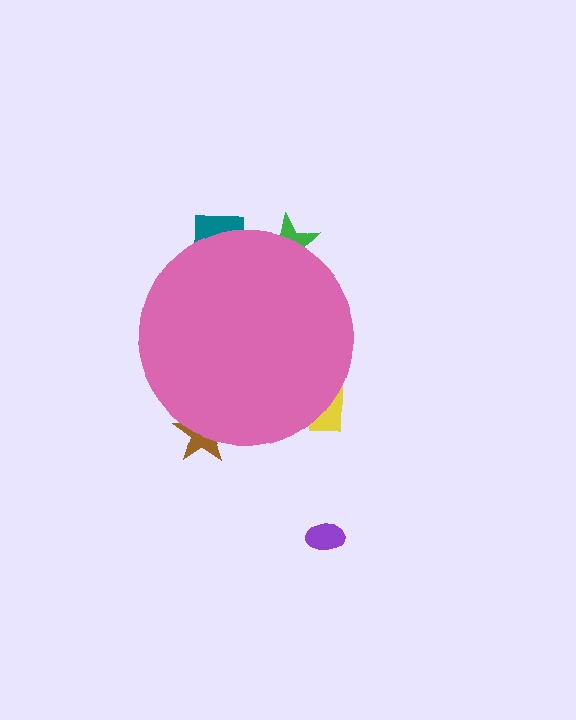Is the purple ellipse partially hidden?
No, the purple ellipse is fully visible.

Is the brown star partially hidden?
Yes, the brown star is partially hidden behind the pink circle.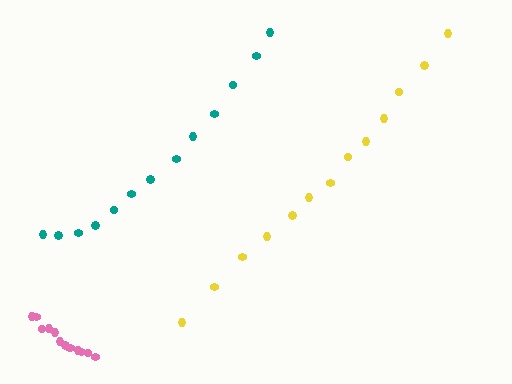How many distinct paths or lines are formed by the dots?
There are 3 distinct paths.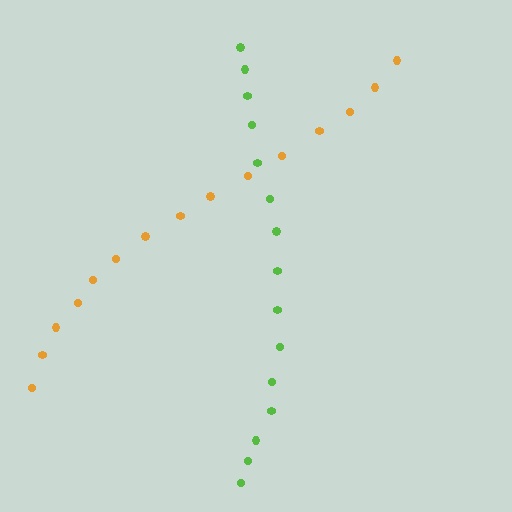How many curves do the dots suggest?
There are 2 distinct paths.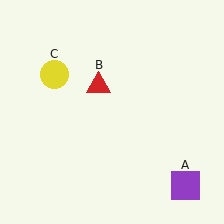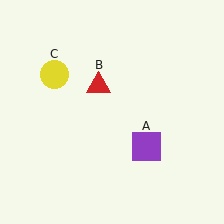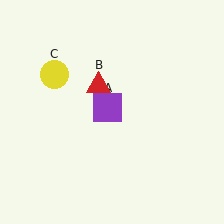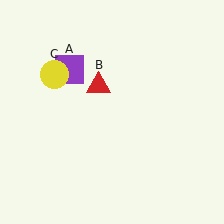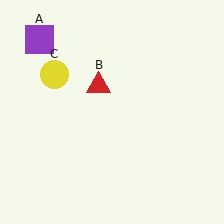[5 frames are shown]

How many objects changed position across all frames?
1 object changed position: purple square (object A).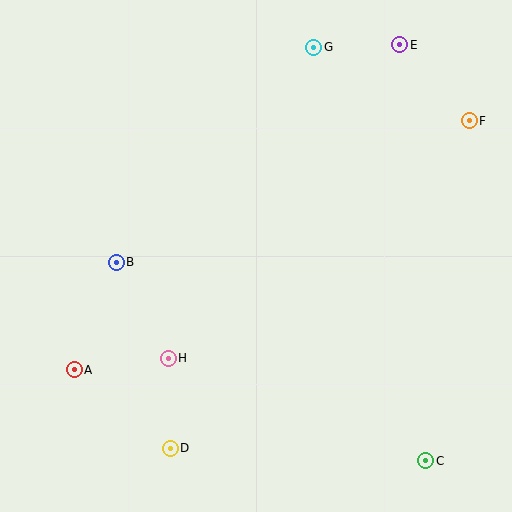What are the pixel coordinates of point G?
Point G is at (314, 47).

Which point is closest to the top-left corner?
Point B is closest to the top-left corner.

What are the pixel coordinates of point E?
Point E is at (400, 45).